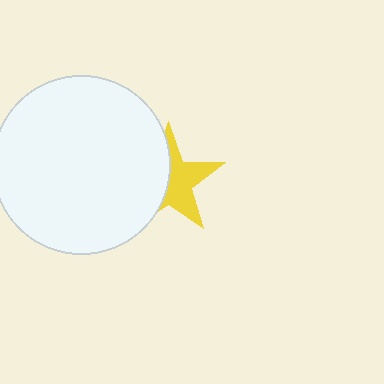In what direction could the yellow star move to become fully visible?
The yellow star could move right. That would shift it out from behind the white circle entirely.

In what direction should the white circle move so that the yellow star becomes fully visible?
The white circle should move left. That is the shortest direction to clear the overlap and leave the yellow star fully visible.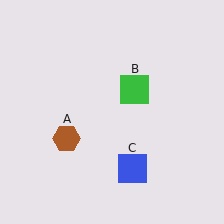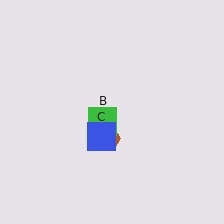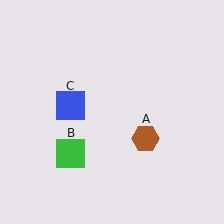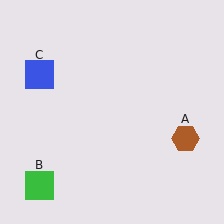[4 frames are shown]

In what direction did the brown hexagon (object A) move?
The brown hexagon (object A) moved right.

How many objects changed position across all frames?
3 objects changed position: brown hexagon (object A), green square (object B), blue square (object C).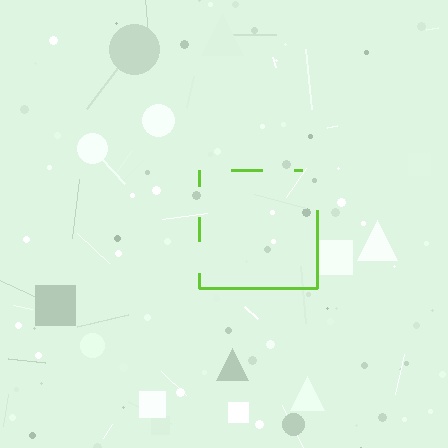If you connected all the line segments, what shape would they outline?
They would outline a square.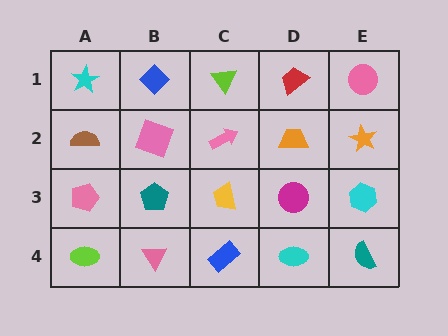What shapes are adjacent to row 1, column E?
An orange star (row 2, column E), a red trapezoid (row 1, column D).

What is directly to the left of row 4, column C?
A pink triangle.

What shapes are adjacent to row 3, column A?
A brown semicircle (row 2, column A), a lime ellipse (row 4, column A), a teal pentagon (row 3, column B).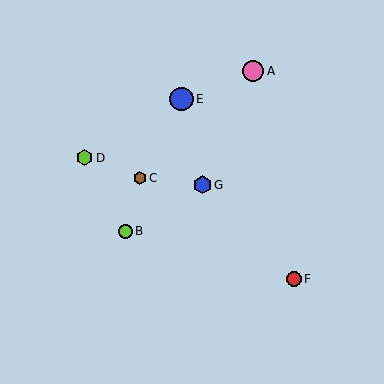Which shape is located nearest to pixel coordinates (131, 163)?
The brown hexagon (labeled C) at (140, 178) is nearest to that location.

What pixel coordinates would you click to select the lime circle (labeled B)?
Click at (125, 231) to select the lime circle B.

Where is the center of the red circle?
The center of the red circle is at (294, 279).